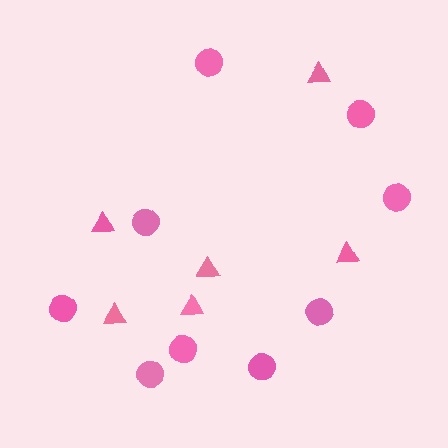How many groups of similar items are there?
There are 2 groups: one group of triangles (6) and one group of circles (9).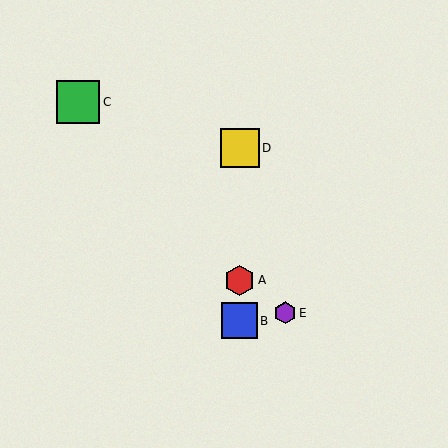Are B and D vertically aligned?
Yes, both are at x≈240.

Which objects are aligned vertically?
Objects A, B, D are aligned vertically.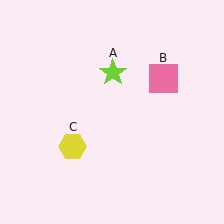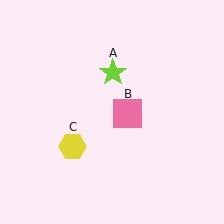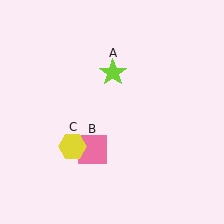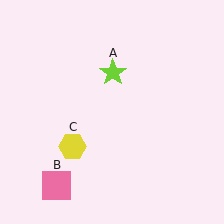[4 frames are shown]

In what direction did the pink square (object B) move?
The pink square (object B) moved down and to the left.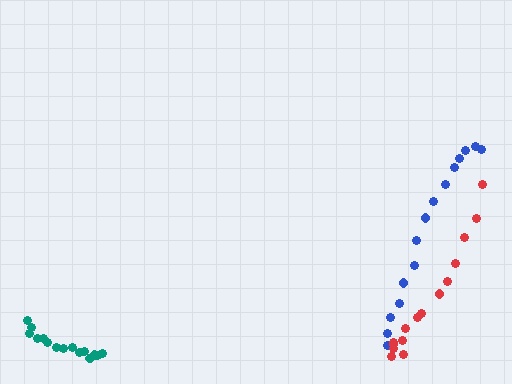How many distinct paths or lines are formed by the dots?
There are 3 distinct paths.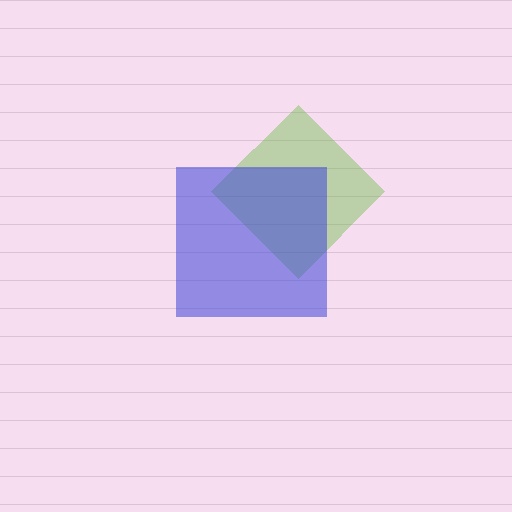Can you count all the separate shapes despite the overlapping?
Yes, there are 2 separate shapes.